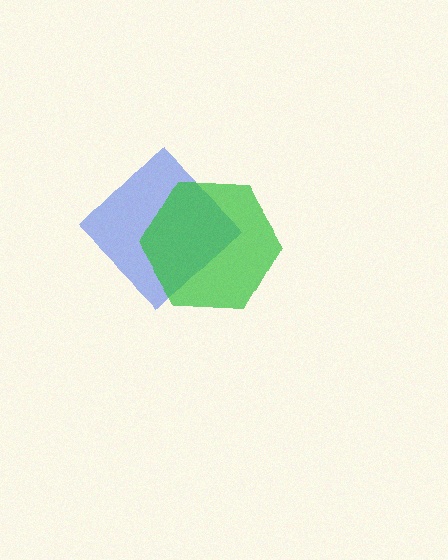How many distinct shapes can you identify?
There are 2 distinct shapes: a blue diamond, a green hexagon.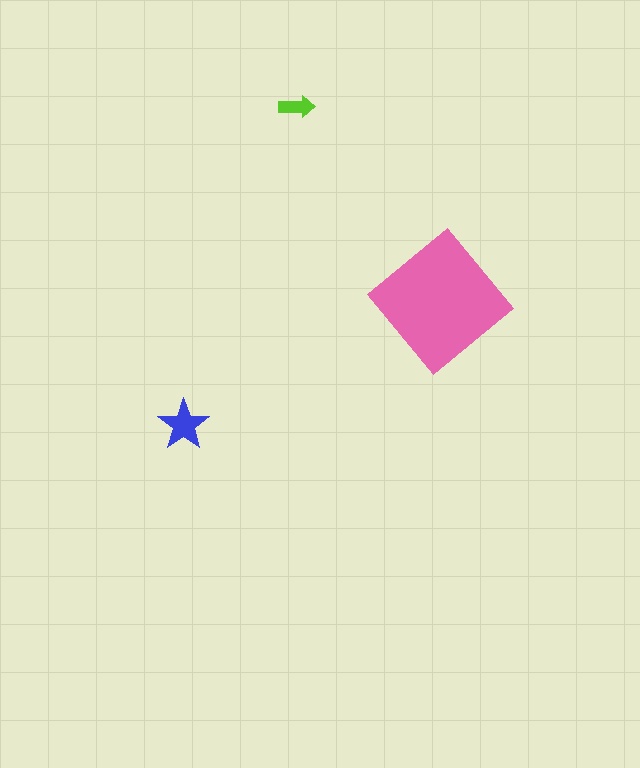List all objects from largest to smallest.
The pink diamond, the blue star, the lime arrow.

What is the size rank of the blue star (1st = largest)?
2nd.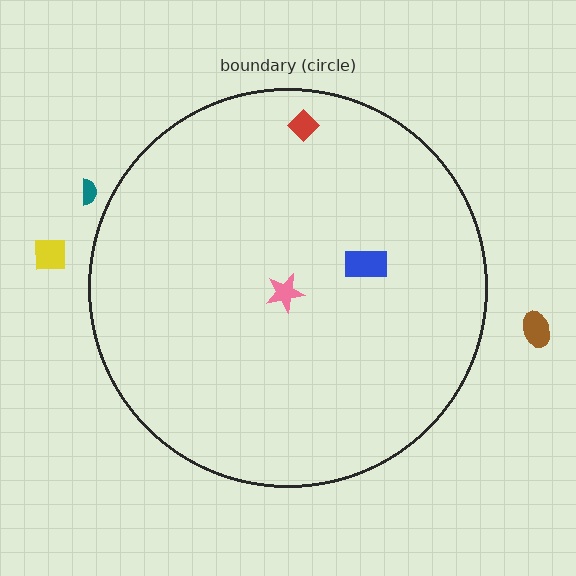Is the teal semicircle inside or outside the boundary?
Outside.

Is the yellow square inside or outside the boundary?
Outside.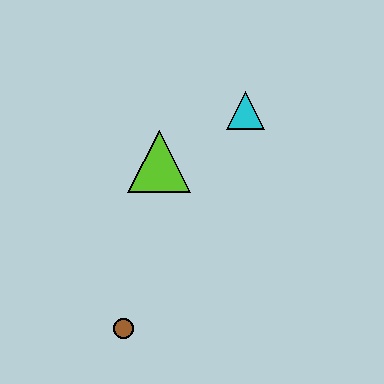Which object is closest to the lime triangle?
The cyan triangle is closest to the lime triangle.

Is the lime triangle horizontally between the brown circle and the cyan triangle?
Yes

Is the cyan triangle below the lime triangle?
No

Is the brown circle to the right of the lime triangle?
No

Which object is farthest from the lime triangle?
The brown circle is farthest from the lime triangle.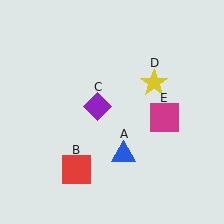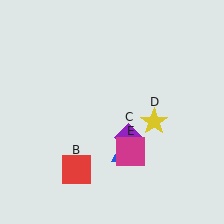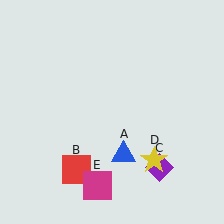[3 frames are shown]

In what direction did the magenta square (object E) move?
The magenta square (object E) moved down and to the left.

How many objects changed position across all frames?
3 objects changed position: purple diamond (object C), yellow star (object D), magenta square (object E).